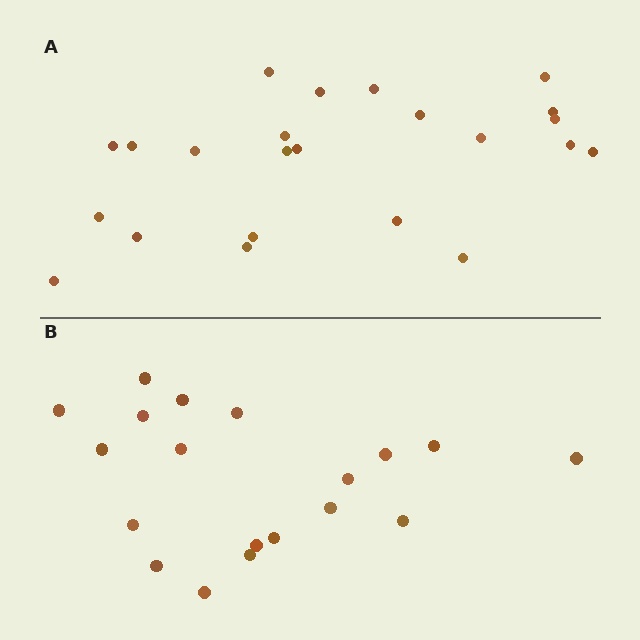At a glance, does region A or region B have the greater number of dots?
Region A (the top region) has more dots.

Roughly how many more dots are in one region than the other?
Region A has about 4 more dots than region B.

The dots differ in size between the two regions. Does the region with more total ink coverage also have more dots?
No. Region B has more total ink coverage because its dots are larger, but region A actually contains more individual dots. Total area can be misleading — the number of items is what matters here.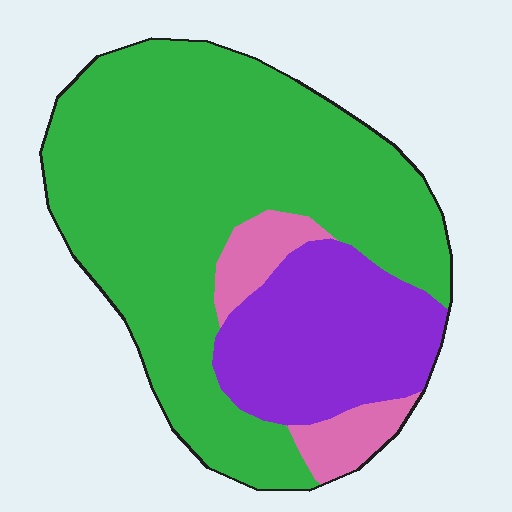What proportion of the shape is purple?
Purple takes up between a sixth and a third of the shape.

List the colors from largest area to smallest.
From largest to smallest: green, purple, pink.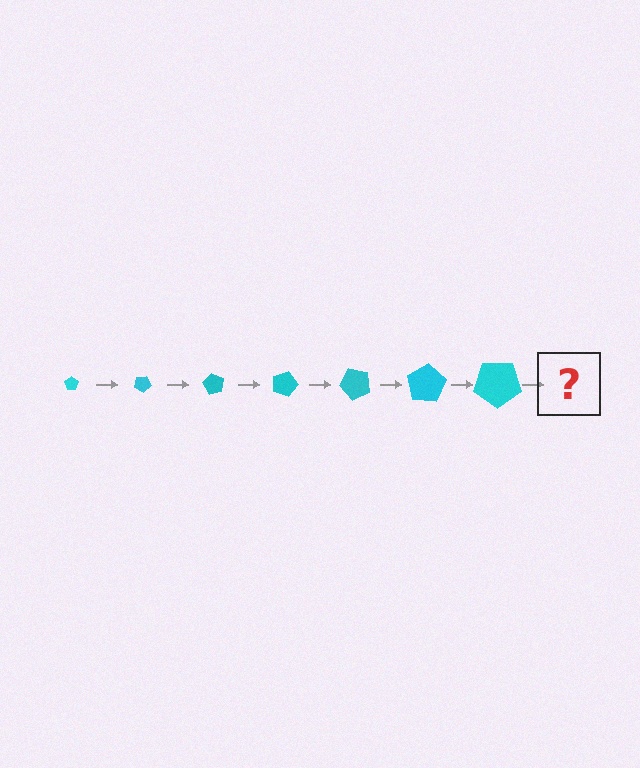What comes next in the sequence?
The next element should be a pentagon, larger than the previous one and rotated 210 degrees from the start.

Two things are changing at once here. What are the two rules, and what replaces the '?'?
The two rules are that the pentagon grows larger each step and it rotates 30 degrees each step. The '?' should be a pentagon, larger than the previous one and rotated 210 degrees from the start.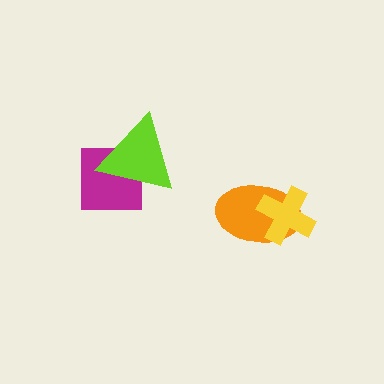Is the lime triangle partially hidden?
No, no other shape covers it.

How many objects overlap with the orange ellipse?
1 object overlaps with the orange ellipse.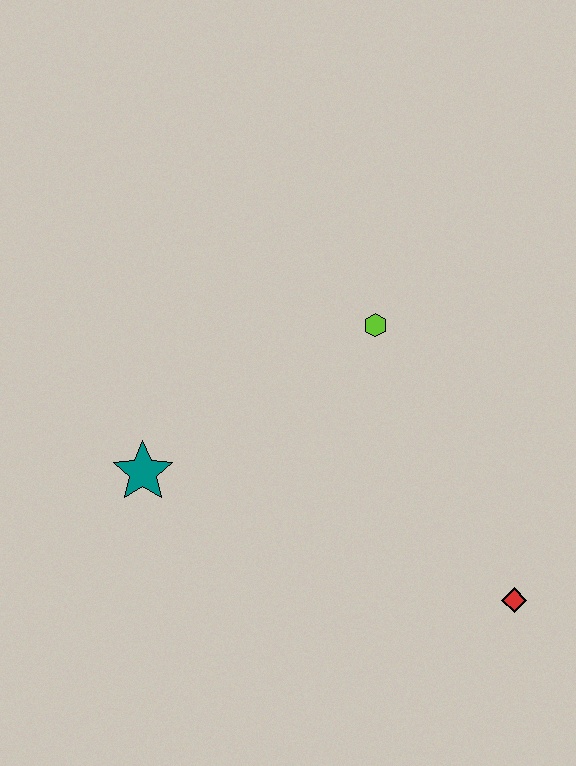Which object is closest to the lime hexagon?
The teal star is closest to the lime hexagon.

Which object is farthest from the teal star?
The red diamond is farthest from the teal star.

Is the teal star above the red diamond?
Yes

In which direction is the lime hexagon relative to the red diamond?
The lime hexagon is above the red diamond.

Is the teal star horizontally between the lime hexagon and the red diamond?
No